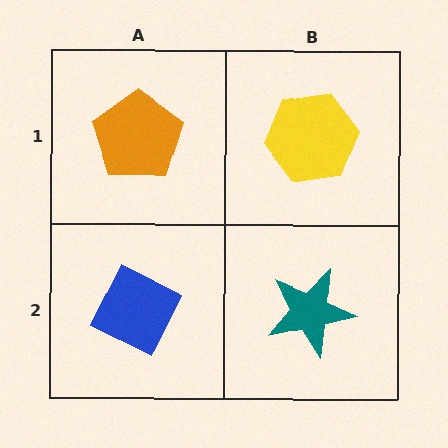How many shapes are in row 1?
2 shapes.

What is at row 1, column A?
An orange pentagon.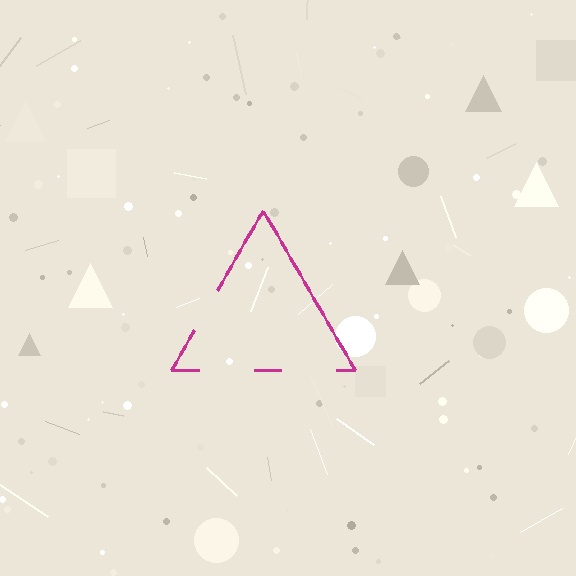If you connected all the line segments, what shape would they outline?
They would outline a triangle.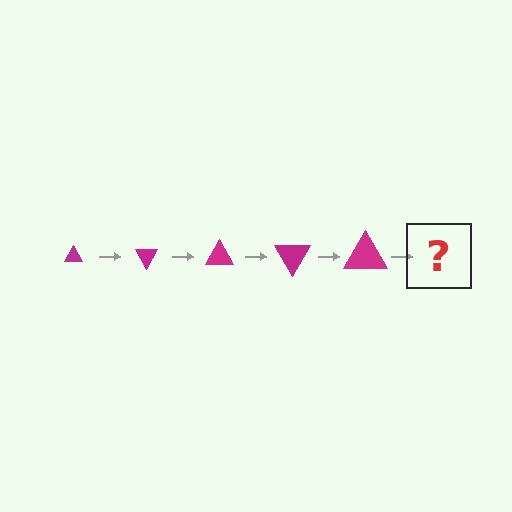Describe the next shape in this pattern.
It should be a triangle, larger than the previous one and rotated 300 degrees from the start.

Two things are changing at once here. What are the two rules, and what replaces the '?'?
The two rules are that the triangle grows larger each step and it rotates 60 degrees each step. The '?' should be a triangle, larger than the previous one and rotated 300 degrees from the start.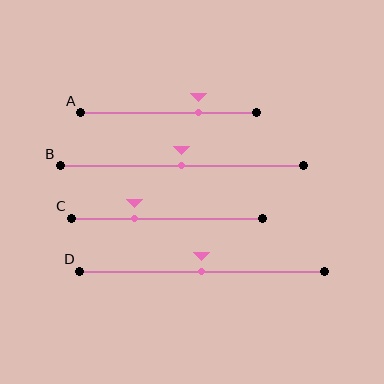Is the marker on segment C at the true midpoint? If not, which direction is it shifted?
No, the marker on segment C is shifted to the left by about 17% of the segment length.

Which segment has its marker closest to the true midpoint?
Segment B has its marker closest to the true midpoint.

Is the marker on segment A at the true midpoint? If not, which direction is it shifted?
No, the marker on segment A is shifted to the right by about 17% of the segment length.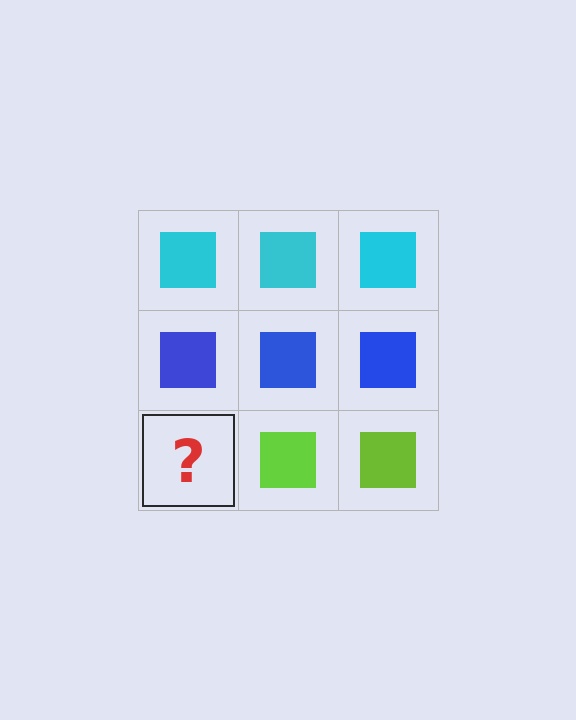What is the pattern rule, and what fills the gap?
The rule is that each row has a consistent color. The gap should be filled with a lime square.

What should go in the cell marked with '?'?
The missing cell should contain a lime square.